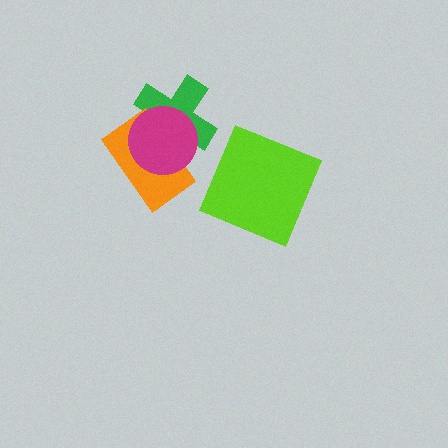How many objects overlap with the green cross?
2 objects overlap with the green cross.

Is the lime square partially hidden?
No, no other shape covers it.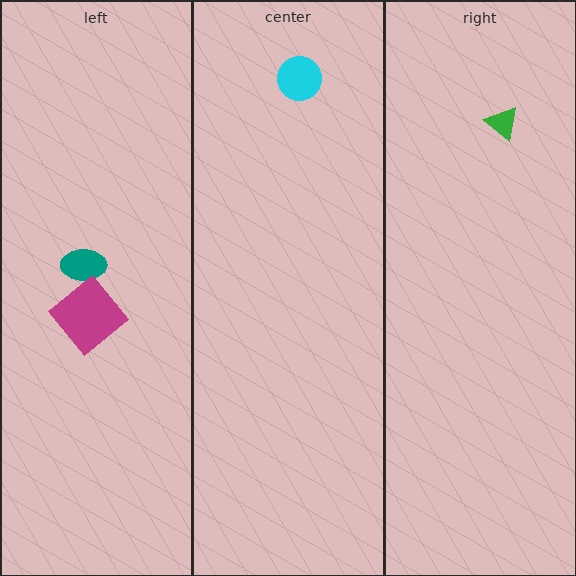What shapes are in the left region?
The teal ellipse, the magenta diamond.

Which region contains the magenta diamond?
The left region.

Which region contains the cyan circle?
The center region.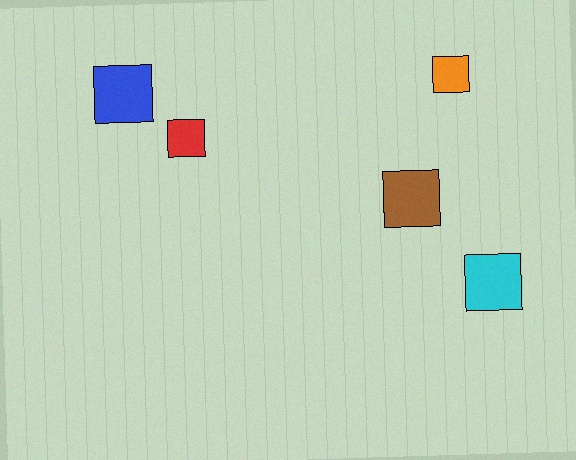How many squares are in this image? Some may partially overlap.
There are 5 squares.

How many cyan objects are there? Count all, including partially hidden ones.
There is 1 cyan object.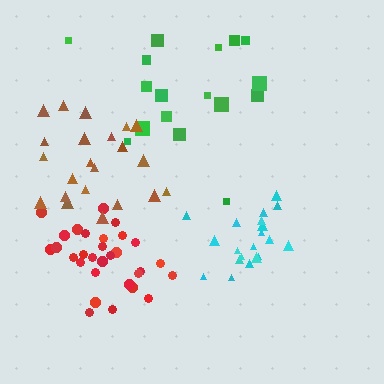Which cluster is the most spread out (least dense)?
Green.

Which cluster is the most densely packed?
Red.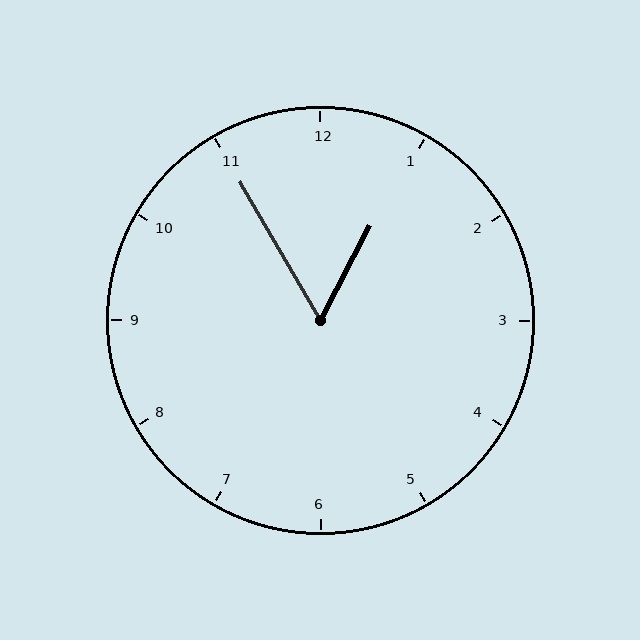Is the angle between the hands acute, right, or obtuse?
It is acute.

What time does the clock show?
12:55.